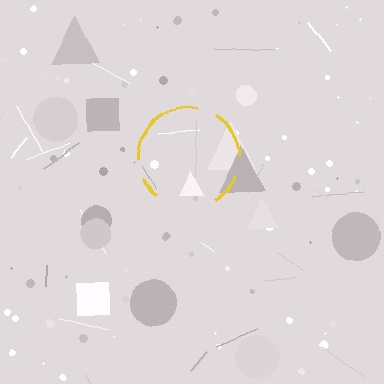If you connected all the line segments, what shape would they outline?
They would outline a circle.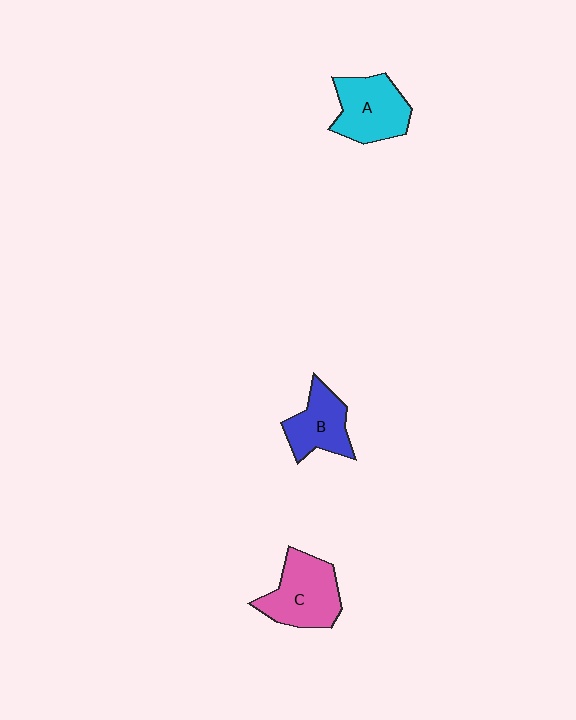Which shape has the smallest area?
Shape B (blue).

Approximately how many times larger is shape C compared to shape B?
Approximately 1.3 times.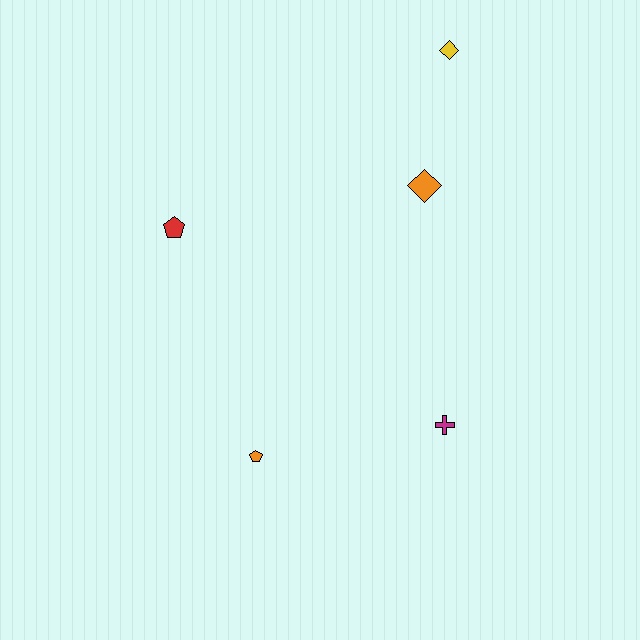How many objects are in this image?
There are 5 objects.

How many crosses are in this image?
There is 1 cross.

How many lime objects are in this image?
There are no lime objects.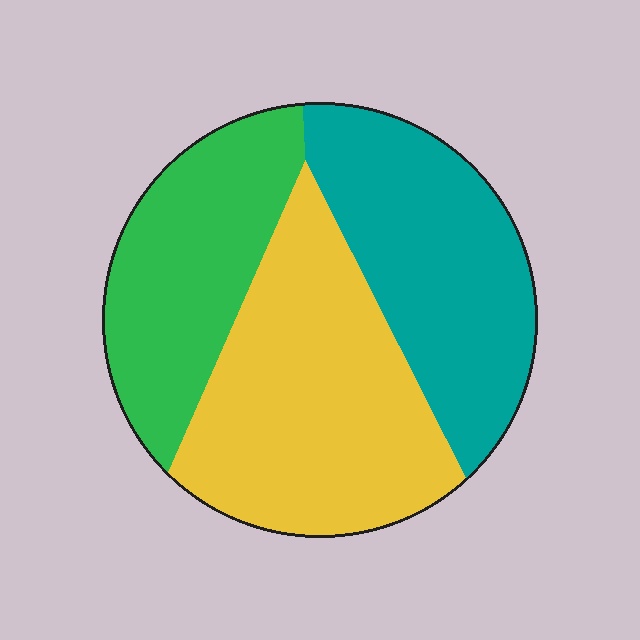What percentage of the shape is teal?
Teal takes up between a sixth and a third of the shape.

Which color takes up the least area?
Green, at roughly 25%.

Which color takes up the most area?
Yellow, at roughly 40%.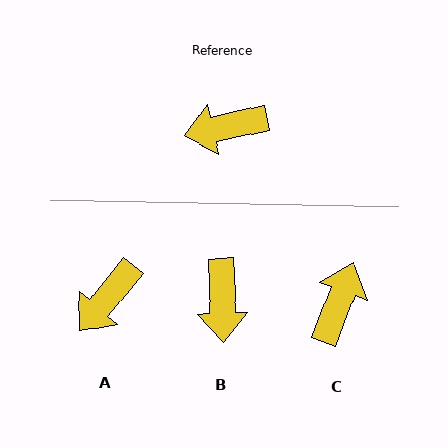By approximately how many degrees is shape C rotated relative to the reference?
Approximately 123 degrees clockwise.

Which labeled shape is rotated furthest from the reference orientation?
C, about 123 degrees away.